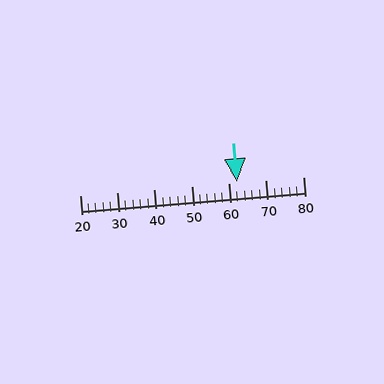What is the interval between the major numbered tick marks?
The major tick marks are spaced 10 units apart.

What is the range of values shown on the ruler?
The ruler shows values from 20 to 80.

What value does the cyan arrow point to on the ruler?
The cyan arrow points to approximately 62.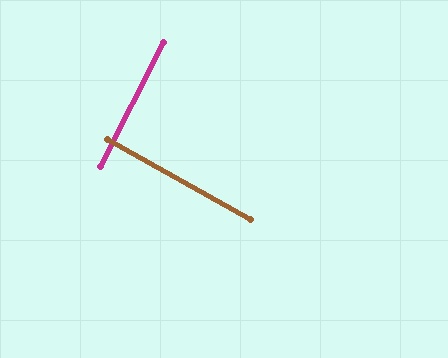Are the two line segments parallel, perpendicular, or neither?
Perpendicular — they meet at approximately 88°.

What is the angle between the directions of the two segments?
Approximately 88 degrees.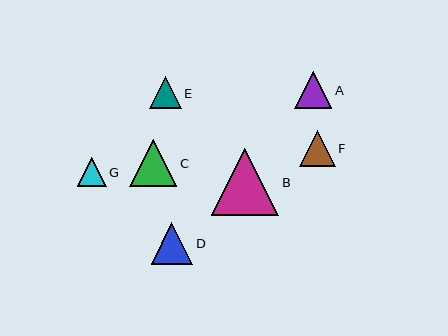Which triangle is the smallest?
Triangle G is the smallest with a size of approximately 29 pixels.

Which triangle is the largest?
Triangle B is the largest with a size of approximately 67 pixels.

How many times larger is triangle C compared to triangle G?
Triangle C is approximately 1.6 times the size of triangle G.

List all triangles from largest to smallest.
From largest to smallest: B, C, D, A, F, E, G.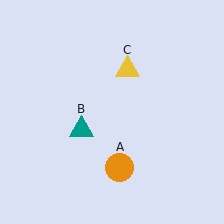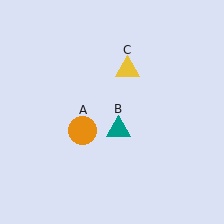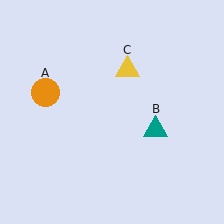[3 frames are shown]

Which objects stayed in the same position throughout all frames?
Yellow triangle (object C) remained stationary.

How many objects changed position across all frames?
2 objects changed position: orange circle (object A), teal triangle (object B).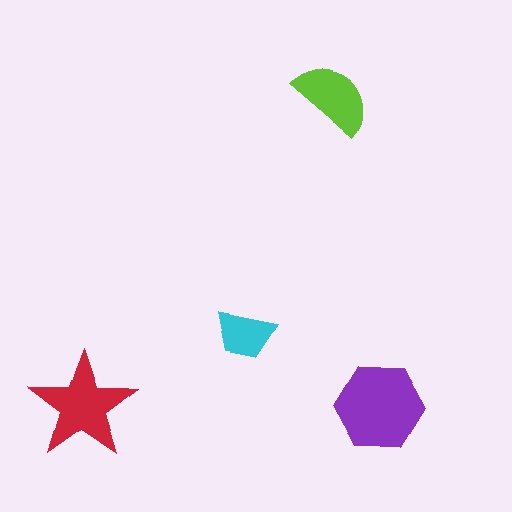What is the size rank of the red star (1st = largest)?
2nd.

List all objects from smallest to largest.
The cyan trapezoid, the lime semicircle, the red star, the purple hexagon.